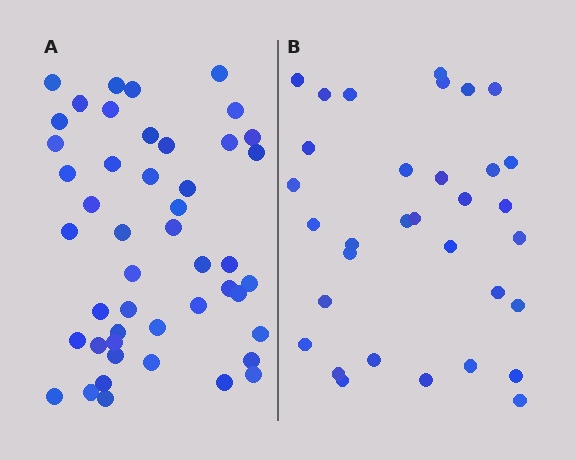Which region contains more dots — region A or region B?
Region A (the left region) has more dots.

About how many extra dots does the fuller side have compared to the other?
Region A has approximately 15 more dots than region B.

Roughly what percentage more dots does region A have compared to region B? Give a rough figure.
About 40% more.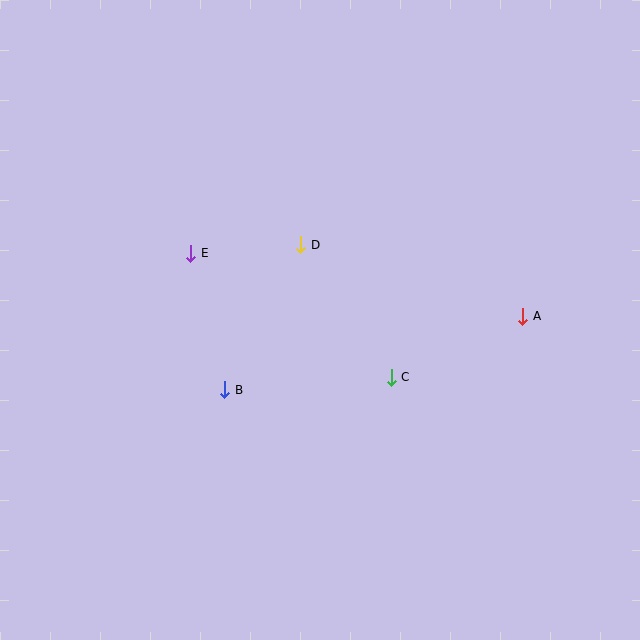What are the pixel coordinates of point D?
Point D is at (301, 245).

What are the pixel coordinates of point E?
Point E is at (191, 253).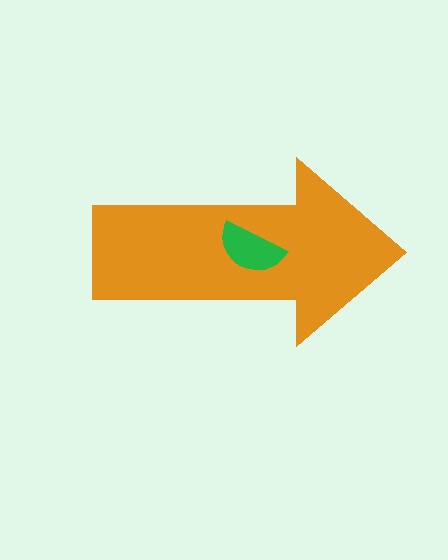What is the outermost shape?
The orange arrow.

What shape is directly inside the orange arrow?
The green semicircle.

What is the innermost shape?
The green semicircle.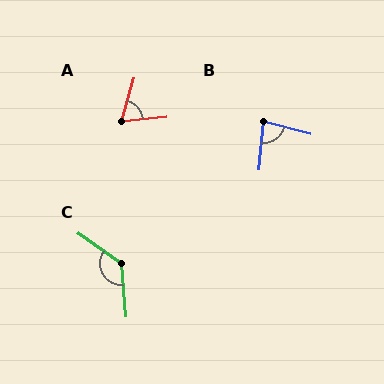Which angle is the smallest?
A, at approximately 68 degrees.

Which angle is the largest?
C, at approximately 130 degrees.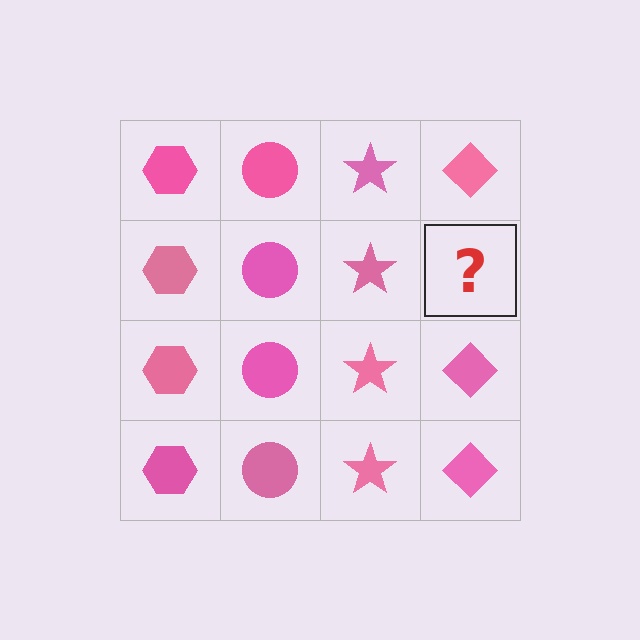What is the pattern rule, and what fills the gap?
The rule is that each column has a consistent shape. The gap should be filled with a pink diamond.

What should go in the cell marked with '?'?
The missing cell should contain a pink diamond.